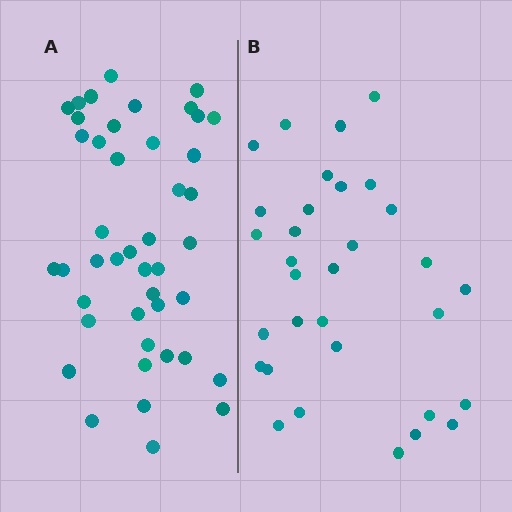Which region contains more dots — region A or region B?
Region A (the left region) has more dots.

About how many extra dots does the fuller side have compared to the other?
Region A has roughly 12 or so more dots than region B.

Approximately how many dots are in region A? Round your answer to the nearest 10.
About 40 dots. (The exact count is 44, which rounds to 40.)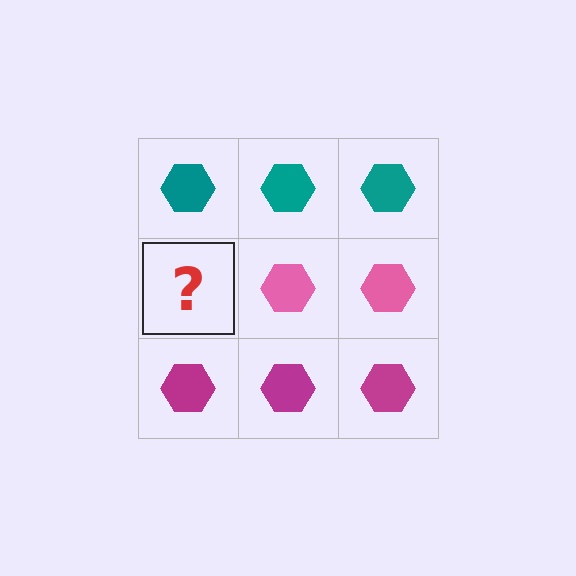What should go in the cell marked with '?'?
The missing cell should contain a pink hexagon.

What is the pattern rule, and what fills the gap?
The rule is that each row has a consistent color. The gap should be filled with a pink hexagon.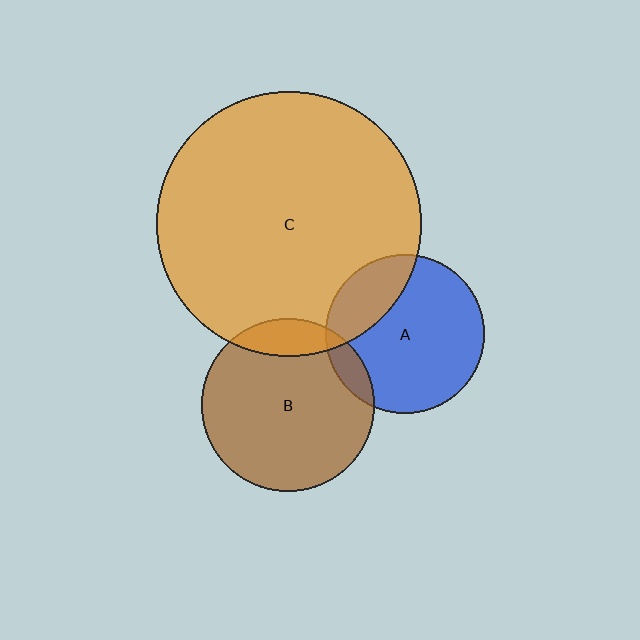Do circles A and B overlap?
Yes.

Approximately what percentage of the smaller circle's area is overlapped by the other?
Approximately 10%.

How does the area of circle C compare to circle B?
Approximately 2.4 times.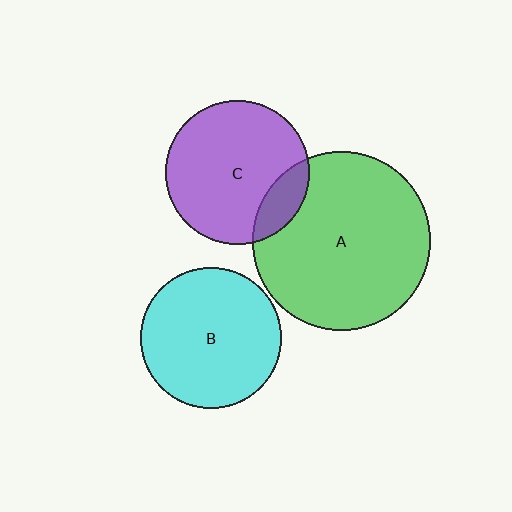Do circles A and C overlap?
Yes.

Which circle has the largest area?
Circle A (green).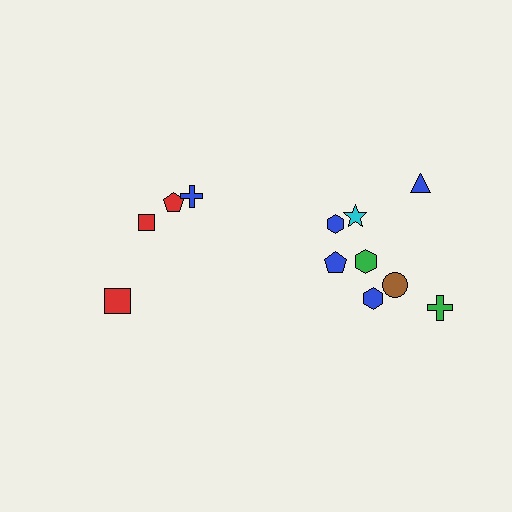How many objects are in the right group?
There are 8 objects.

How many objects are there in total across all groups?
There are 12 objects.